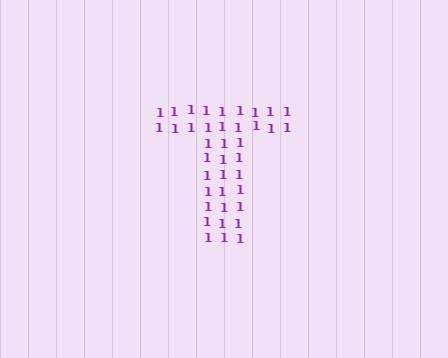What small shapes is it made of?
It is made of small digit 1's.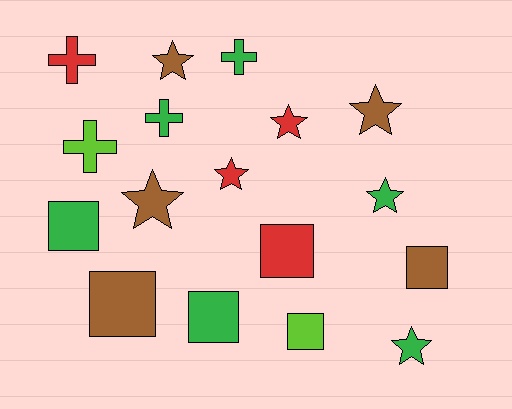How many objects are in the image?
There are 17 objects.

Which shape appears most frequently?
Star, with 7 objects.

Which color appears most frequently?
Green, with 6 objects.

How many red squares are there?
There is 1 red square.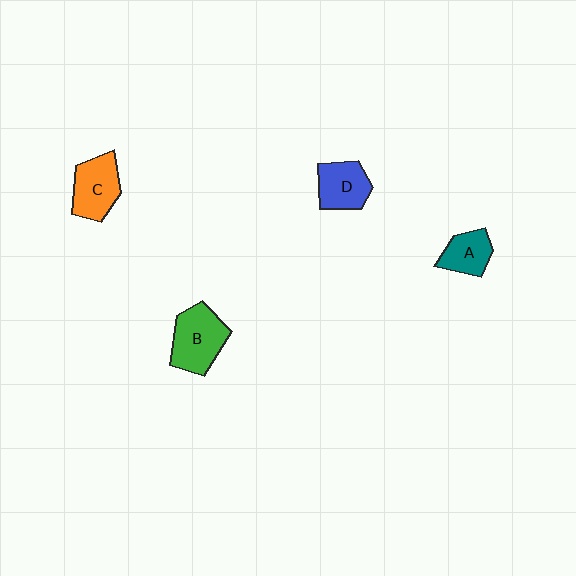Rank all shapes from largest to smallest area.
From largest to smallest: B (green), C (orange), D (blue), A (teal).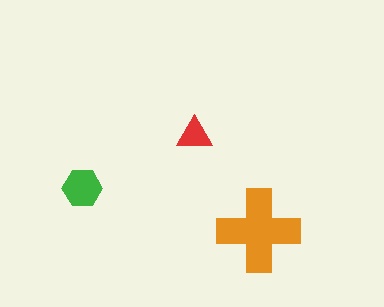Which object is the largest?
The orange cross.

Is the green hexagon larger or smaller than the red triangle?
Larger.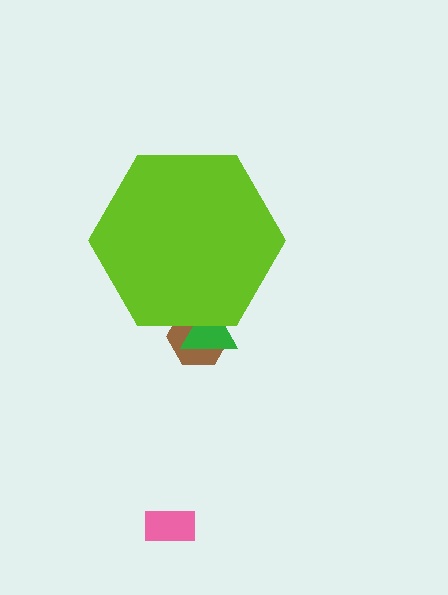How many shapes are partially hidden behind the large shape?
2 shapes are partially hidden.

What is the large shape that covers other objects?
A lime hexagon.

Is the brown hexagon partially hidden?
Yes, the brown hexagon is partially hidden behind the lime hexagon.